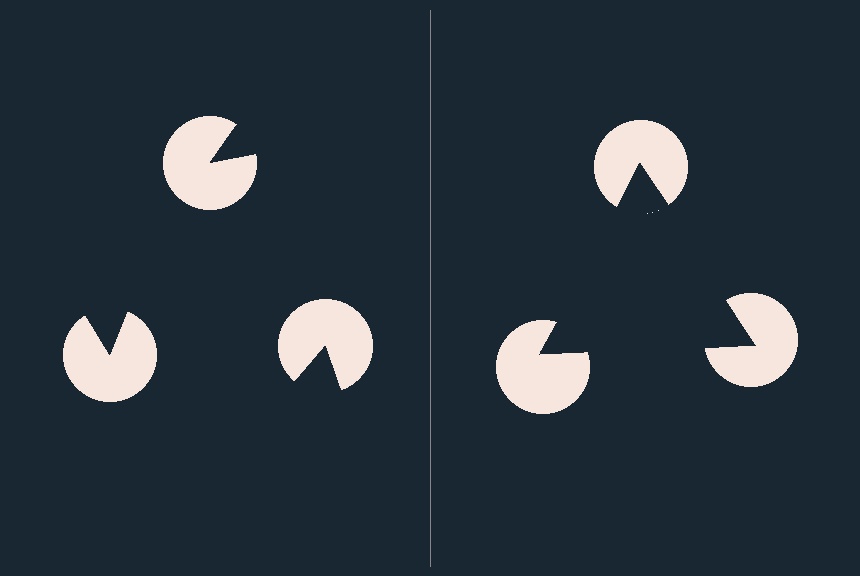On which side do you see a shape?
An illusory triangle appears on the right side. On the left side the wedge cuts are rotated, so no coherent shape forms.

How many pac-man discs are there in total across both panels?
6 — 3 on each side.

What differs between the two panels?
The pac-man discs are positioned identically on both sides; only the wedge orientations differ. On the right they align to a triangle; on the left they are misaligned.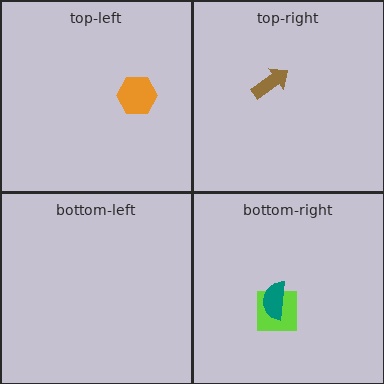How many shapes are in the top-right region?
1.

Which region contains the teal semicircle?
The bottom-right region.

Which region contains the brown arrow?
The top-right region.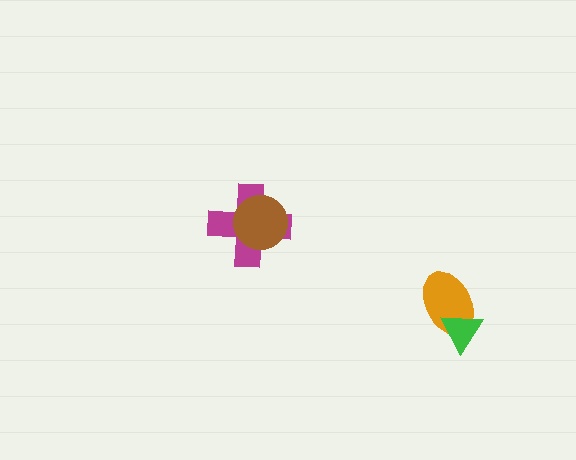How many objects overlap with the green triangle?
1 object overlaps with the green triangle.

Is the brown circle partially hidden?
No, no other shape covers it.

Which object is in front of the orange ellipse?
The green triangle is in front of the orange ellipse.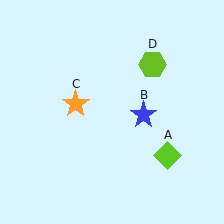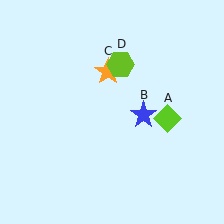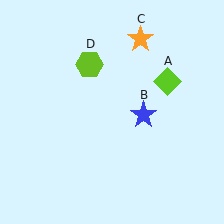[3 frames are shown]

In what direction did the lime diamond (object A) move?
The lime diamond (object A) moved up.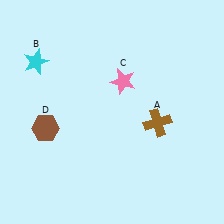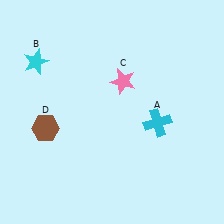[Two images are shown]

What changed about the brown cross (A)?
In Image 1, A is brown. In Image 2, it changed to cyan.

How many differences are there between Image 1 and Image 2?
There is 1 difference between the two images.